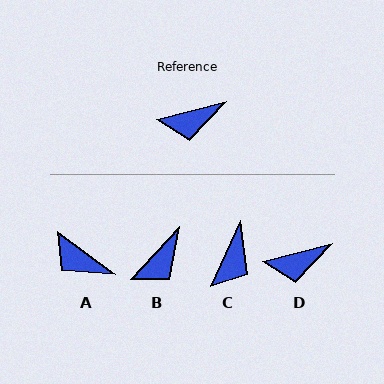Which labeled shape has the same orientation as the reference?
D.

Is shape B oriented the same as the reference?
No, it is off by about 33 degrees.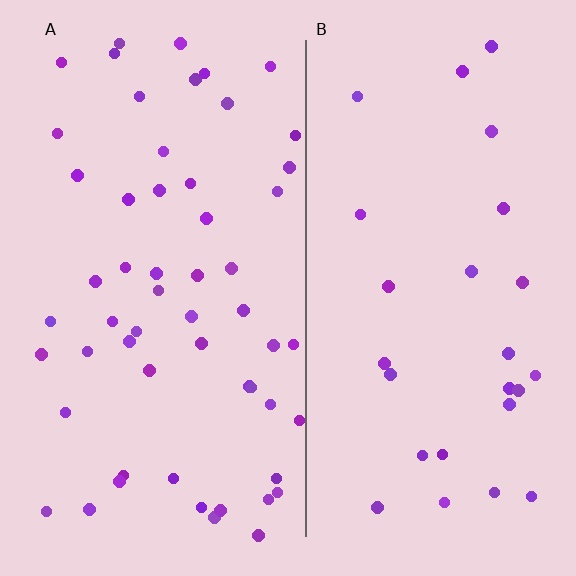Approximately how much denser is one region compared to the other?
Approximately 2.1× — region A over region B.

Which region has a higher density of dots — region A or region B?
A (the left).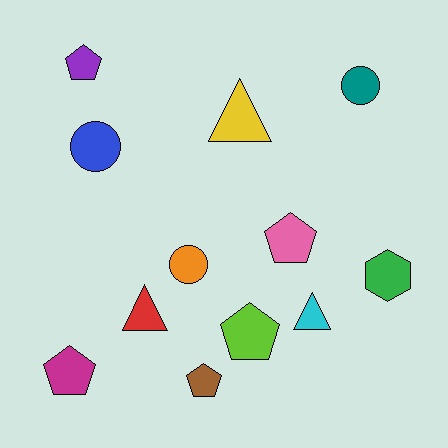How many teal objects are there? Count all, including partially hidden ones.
There is 1 teal object.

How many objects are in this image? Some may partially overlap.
There are 12 objects.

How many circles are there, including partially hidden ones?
There are 3 circles.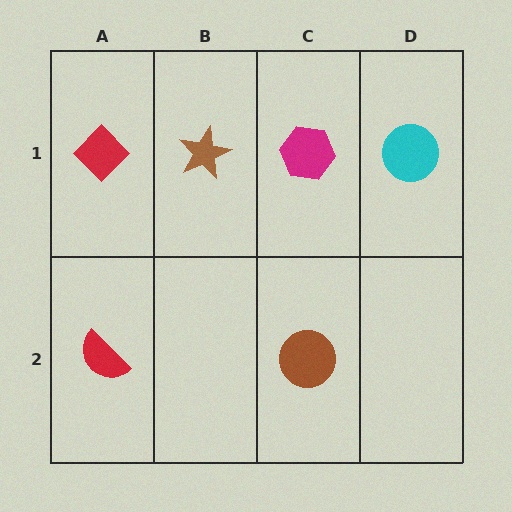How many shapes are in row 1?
4 shapes.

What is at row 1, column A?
A red diamond.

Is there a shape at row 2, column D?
No, that cell is empty.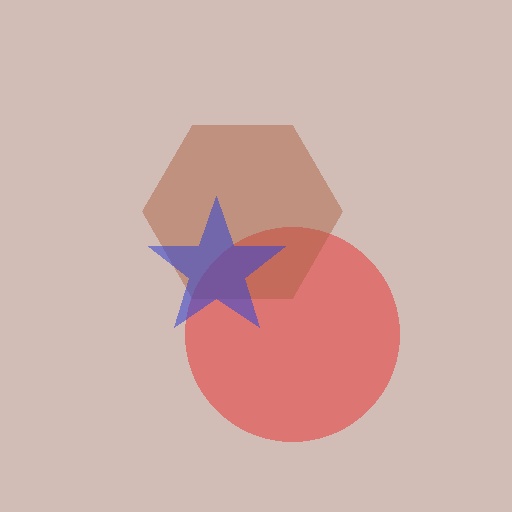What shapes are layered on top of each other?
The layered shapes are: a red circle, a brown hexagon, a blue star.